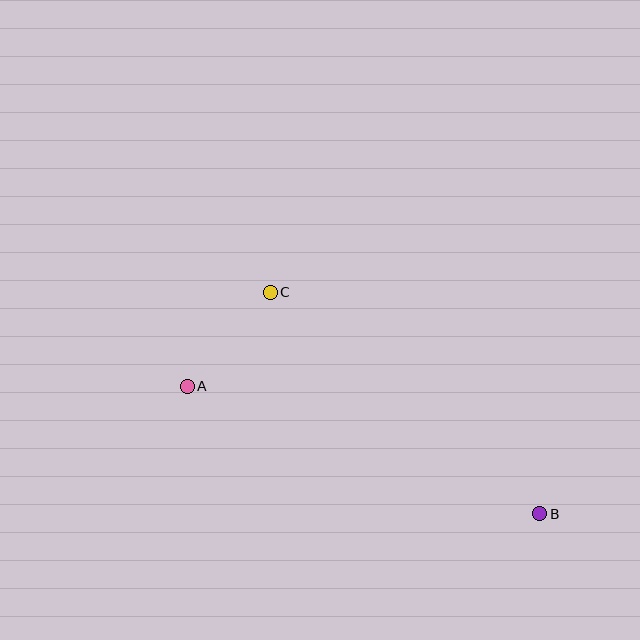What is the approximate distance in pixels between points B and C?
The distance between B and C is approximately 349 pixels.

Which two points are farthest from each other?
Points A and B are farthest from each other.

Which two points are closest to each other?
Points A and C are closest to each other.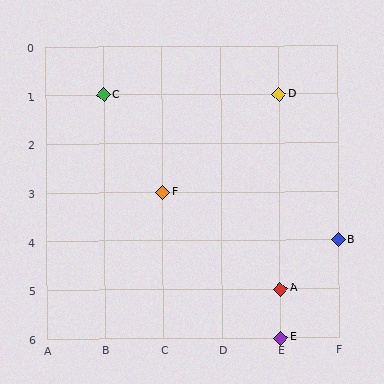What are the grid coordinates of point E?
Point E is at grid coordinates (E, 6).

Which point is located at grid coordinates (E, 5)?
Point A is at (E, 5).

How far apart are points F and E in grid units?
Points F and E are 2 columns and 3 rows apart (about 3.6 grid units diagonally).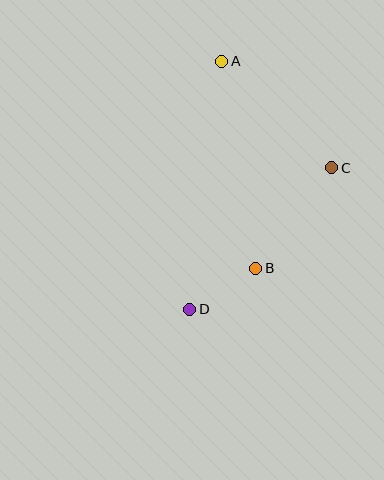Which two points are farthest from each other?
Points A and D are farthest from each other.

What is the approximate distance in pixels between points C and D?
The distance between C and D is approximately 200 pixels.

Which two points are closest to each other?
Points B and D are closest to each other.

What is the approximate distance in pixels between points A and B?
The distance between A and B is approximately 210 pixels.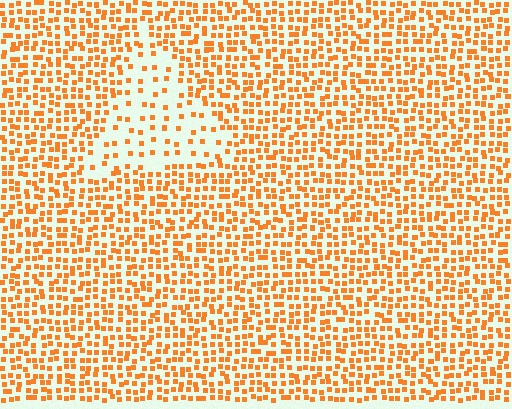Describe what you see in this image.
The image contains small orange elements arranged at two different densities. A triangle-shaped region is visible where the elements are less densely packed than the surrounding area.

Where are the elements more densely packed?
The elements are more densely packed outside the triangle boundary.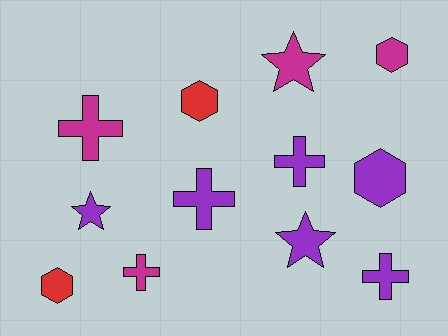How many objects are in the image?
There are 12 objects.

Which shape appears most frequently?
Cross, with 5 objects.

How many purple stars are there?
There are 2 purple stars.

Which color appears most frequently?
Purple, with 6 objects.